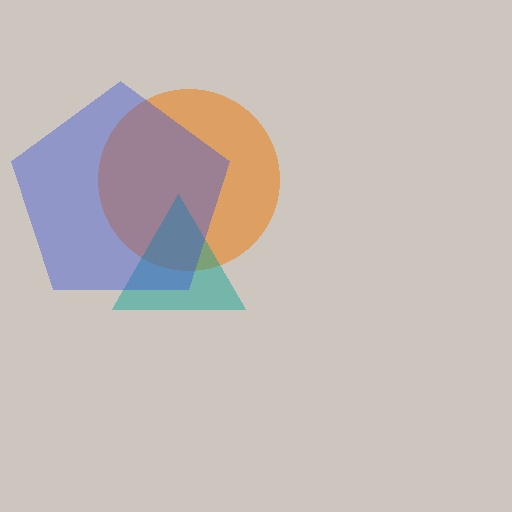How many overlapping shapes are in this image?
There are 3 overlapping shapes in the image.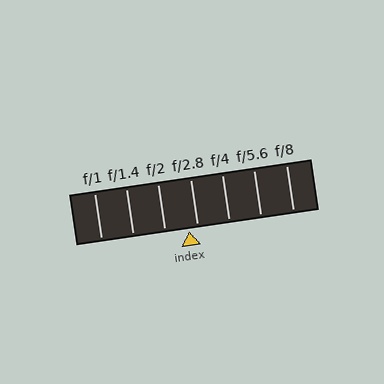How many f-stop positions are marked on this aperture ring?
There are 7 f-stop positions marked.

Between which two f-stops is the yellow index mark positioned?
The index mark is between f/2 and f/2.8.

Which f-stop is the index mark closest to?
The index mark is closest to f/2.8.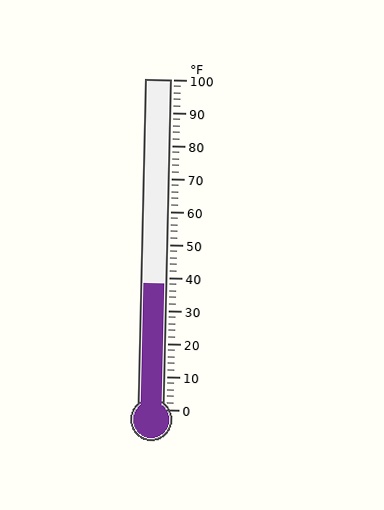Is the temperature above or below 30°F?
The temperature is above 30°F.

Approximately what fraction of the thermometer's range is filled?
The thermometer is filled to approximately 40% of its range.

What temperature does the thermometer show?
The thermometer shows approximately 38°F.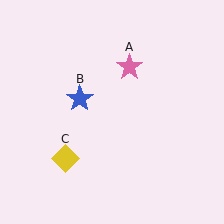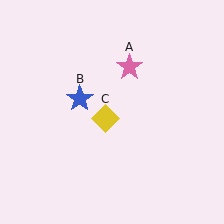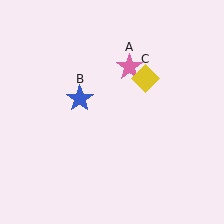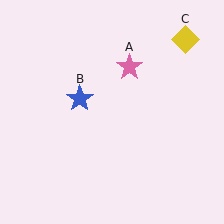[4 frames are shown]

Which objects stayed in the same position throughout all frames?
Pink star (object A) and blue star (object B) remained stationary.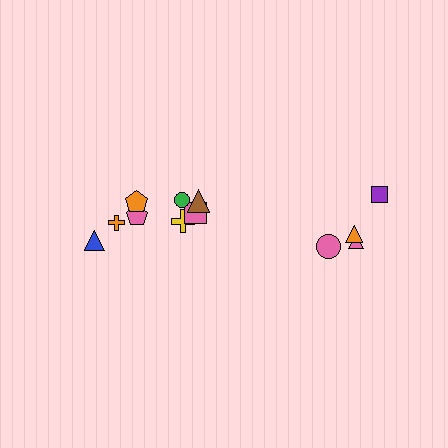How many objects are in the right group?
There are 4 objects.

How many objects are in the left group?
There are 8 objects.